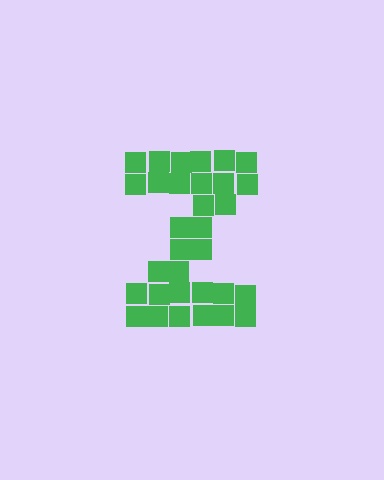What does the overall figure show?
The overall figure shows the letter Z.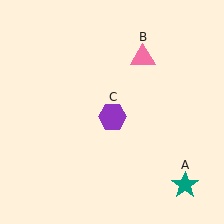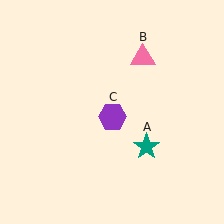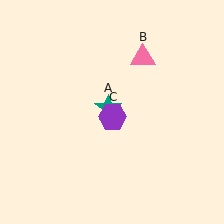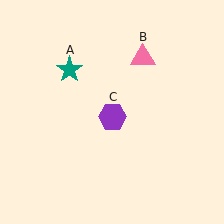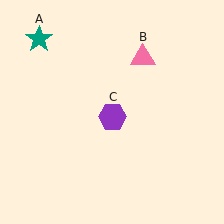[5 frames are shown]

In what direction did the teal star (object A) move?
The teal star (object A) moved up and to the left.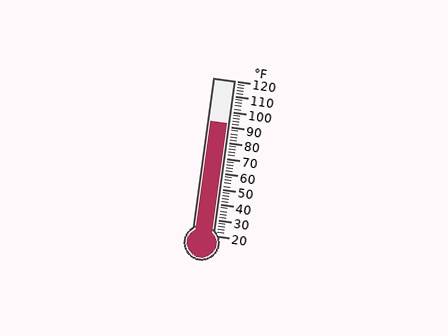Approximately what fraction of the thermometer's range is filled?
The thermometer is filled to approximately 70% of its range.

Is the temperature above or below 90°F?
The temperature is above 90°F.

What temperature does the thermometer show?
The thermometer shows approximately 92°F.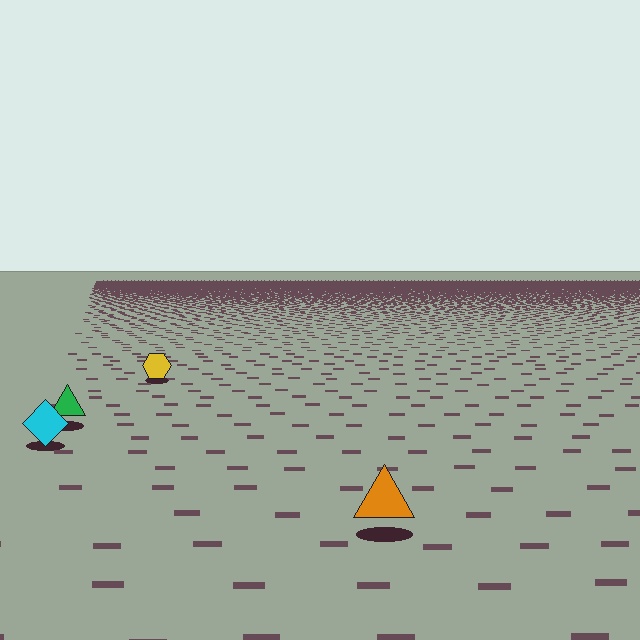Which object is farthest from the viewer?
The yellow hexagon is farthest from the viewer. It appears smaller and the ground texture around it is denser.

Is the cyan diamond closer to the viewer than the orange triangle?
No. The orange triangle is closer — you can tell from the texture gradient: the ground texture is coarser near it.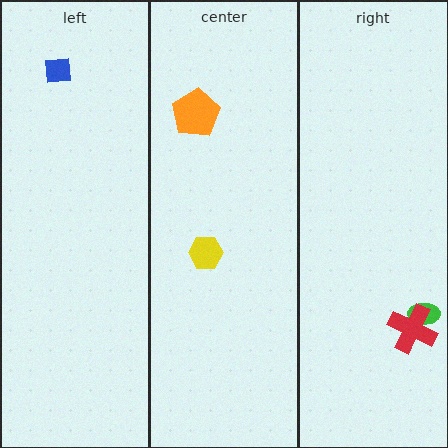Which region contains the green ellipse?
The right region.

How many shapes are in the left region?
1.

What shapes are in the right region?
The green ellipse, the red cross.